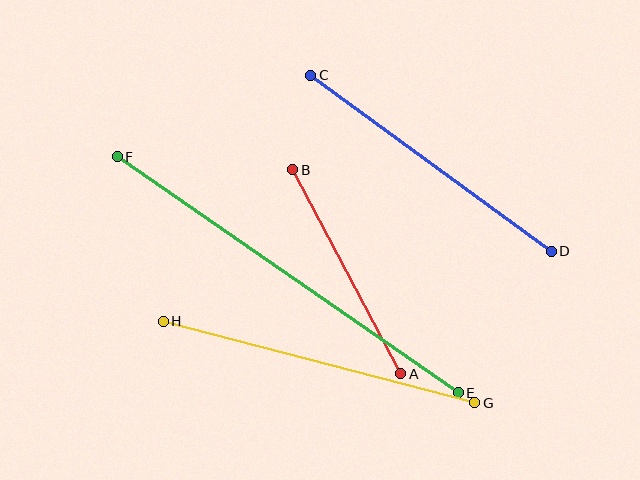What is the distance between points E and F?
The distance is approximately 415 pixels.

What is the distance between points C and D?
The distance is approximately 298 pixels.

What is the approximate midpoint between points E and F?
The midpoint is at approximately (288, 275) pixels.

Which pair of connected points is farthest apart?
Points E and F are farthest apart.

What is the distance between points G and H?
The distance is approximately 322 pixels.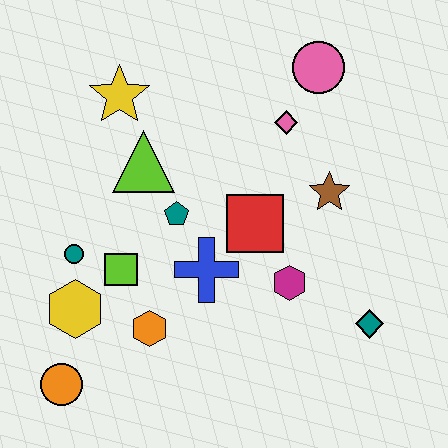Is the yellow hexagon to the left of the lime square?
Yes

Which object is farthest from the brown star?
The orange circle is farthest from the brown star.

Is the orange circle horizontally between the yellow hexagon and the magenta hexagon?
No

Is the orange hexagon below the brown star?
Yes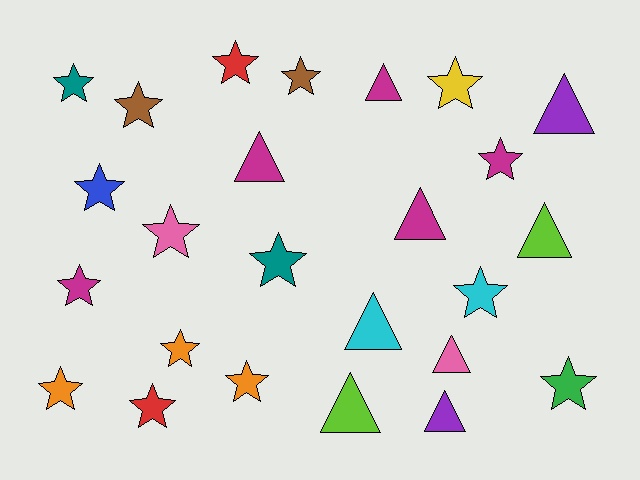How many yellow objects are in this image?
There is 1 yellow object.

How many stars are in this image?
There are 16 stars.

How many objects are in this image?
There are 25 objects.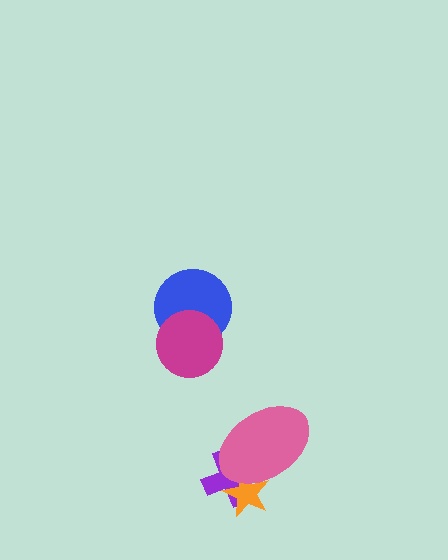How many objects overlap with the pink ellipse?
2 objects overlap with the pink ellipse.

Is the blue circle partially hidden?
Yes, it is partially covered by another shape.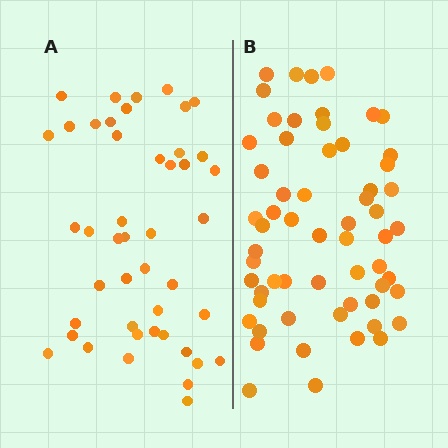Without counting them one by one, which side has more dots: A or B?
Region B (the right region) has more dots.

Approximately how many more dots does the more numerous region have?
Region B has approximately 15 more dots than region A.